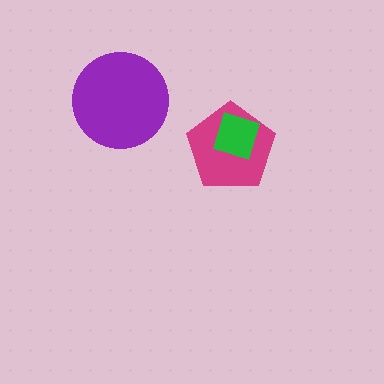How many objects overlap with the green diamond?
1 object overlaps with the green diamond.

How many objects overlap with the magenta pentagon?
1 object overlaps with the magenta pentagon.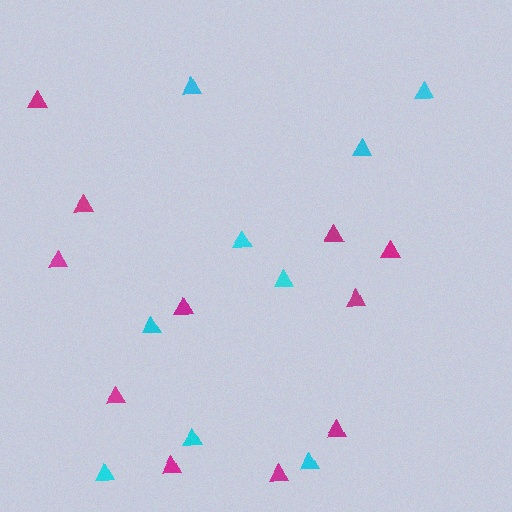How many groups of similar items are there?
There are 2 groups: one group of magenta triangles (11) and one group of cyan triangles (9).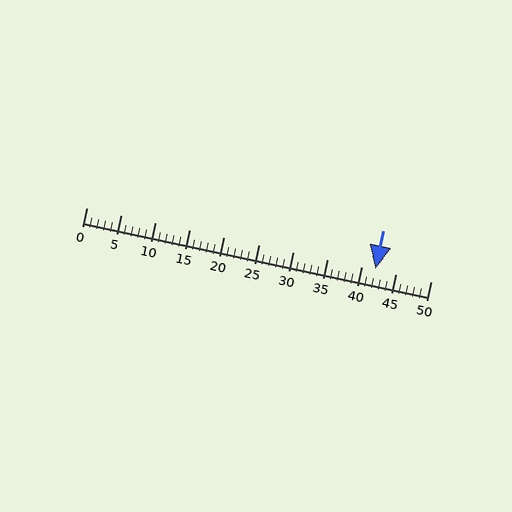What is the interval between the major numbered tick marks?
The major tick marks are spaced 5 units apart.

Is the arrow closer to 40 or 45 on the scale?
The arrow is closer to 40.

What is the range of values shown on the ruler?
The ruler shows values from 0 to 50.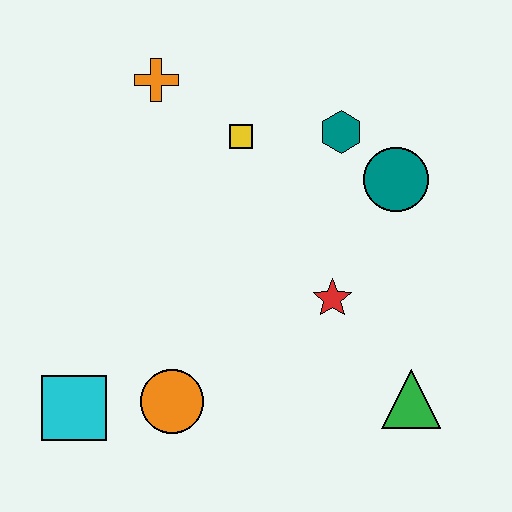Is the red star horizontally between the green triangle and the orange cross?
Yes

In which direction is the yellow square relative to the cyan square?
The yellow square is above the cyan square.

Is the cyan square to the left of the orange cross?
Yes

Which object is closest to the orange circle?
The cyan square is closest to the orange circle.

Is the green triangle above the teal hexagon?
No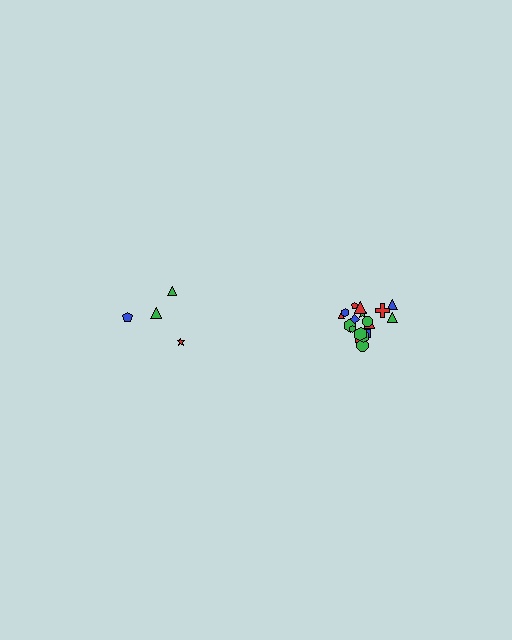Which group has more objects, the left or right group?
The right group.